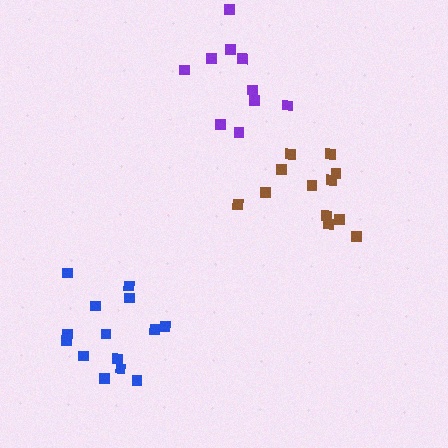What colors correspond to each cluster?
The clusters are colored: brown, blue, purple.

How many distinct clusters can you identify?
There are 3 distinct clusters.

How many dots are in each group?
Group 1: 12 dots, Group 2: 14 dots, Group 3: 10 dots (36 total).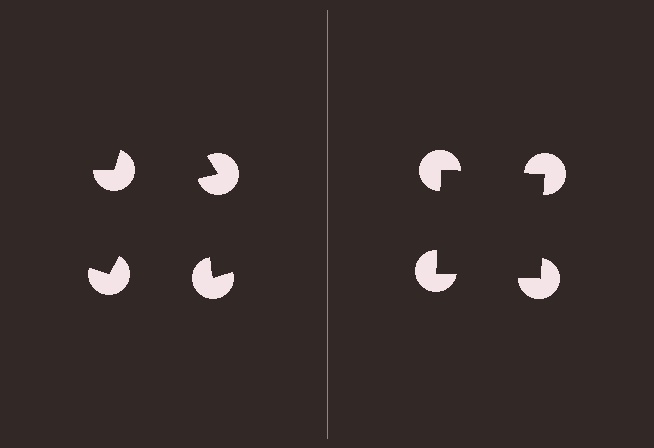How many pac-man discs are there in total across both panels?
8 — 4 on each side.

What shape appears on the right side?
An illusory square.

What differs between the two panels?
The pac-man discs are positioned identically on both sides; only the wedge orientations differ. On the right they align to a square; on the left they are misaligned.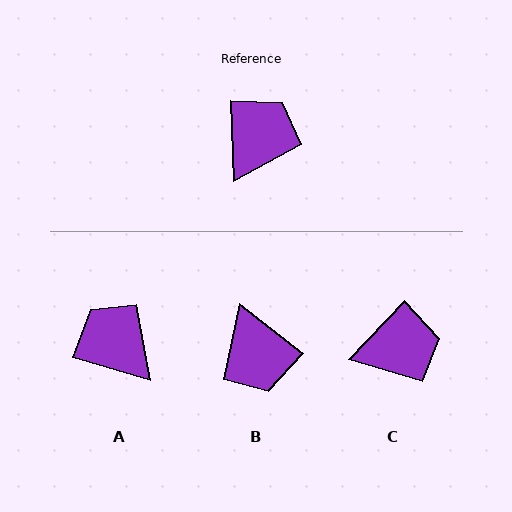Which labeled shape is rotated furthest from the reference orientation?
B, about 130 degrees away.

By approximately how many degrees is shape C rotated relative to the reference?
Approximately 45 degrees clockwise.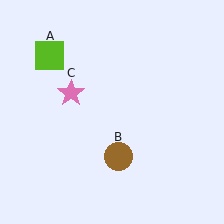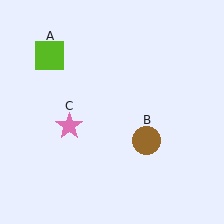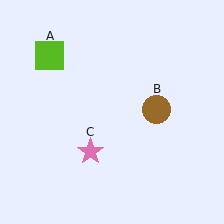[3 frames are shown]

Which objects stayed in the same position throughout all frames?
Lime square (object A) remained stationary.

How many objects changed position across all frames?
2 objects changed position: brown circle (object B), pink star (object C).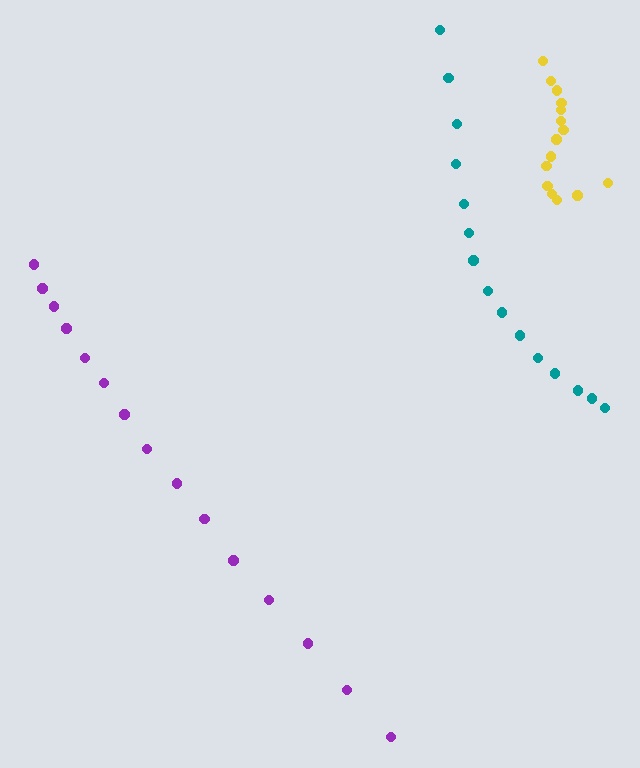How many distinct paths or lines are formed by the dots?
There are 3 distinct paths.